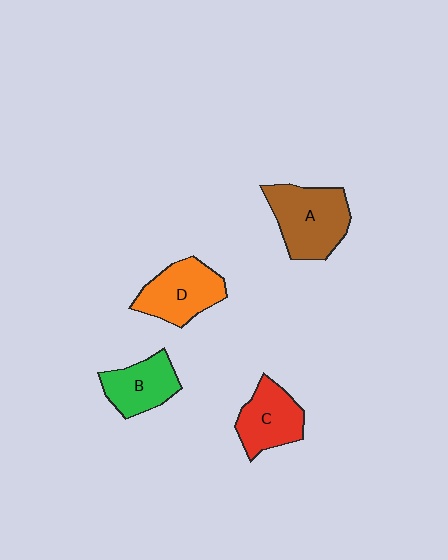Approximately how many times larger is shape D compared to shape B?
Approximately 1.2 times.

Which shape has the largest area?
Shape A (brown).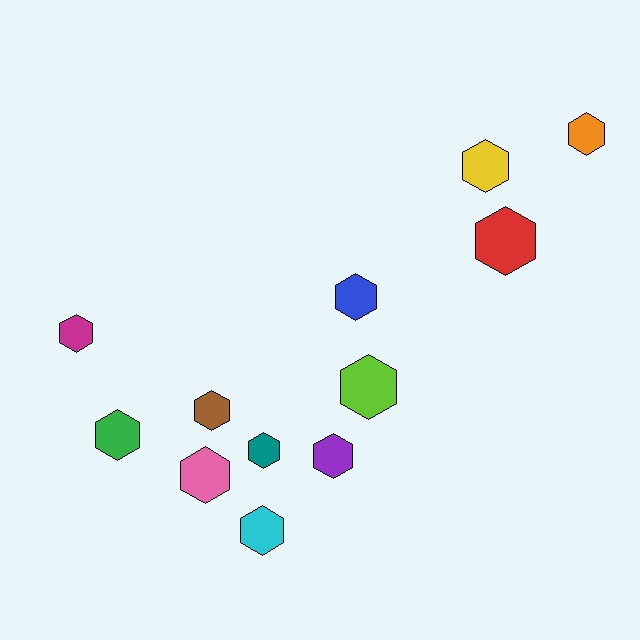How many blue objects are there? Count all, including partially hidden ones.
There is 1 blue object.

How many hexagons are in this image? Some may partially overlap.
There are 12 hexagons.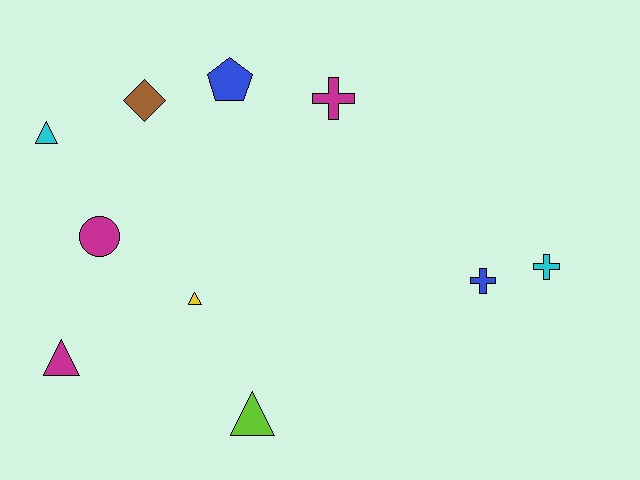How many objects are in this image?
There are 10 objects.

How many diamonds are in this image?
There is 1 diamond.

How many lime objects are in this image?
There is 1 lime object.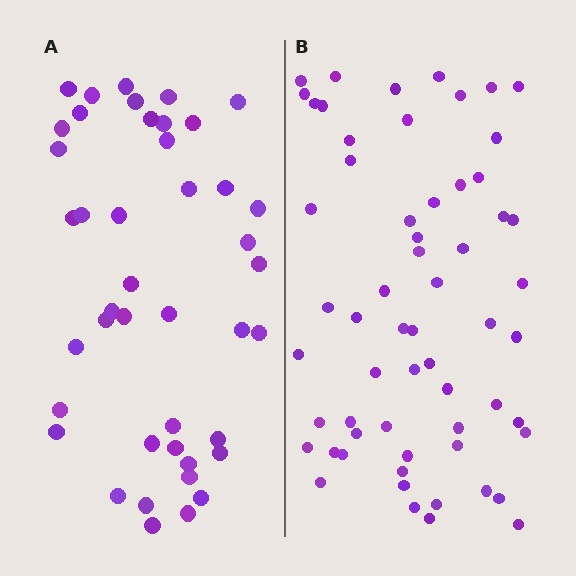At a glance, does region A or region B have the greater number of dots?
Region B (the right region) has more dots.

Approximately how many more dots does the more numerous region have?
Region B has approximately 15 more dots than region A.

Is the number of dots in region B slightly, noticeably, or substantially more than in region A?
Region B has noticeably more, but not dramatically so. The ratio is roughly 1.4 to 1.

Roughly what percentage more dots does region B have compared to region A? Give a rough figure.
About 40% more.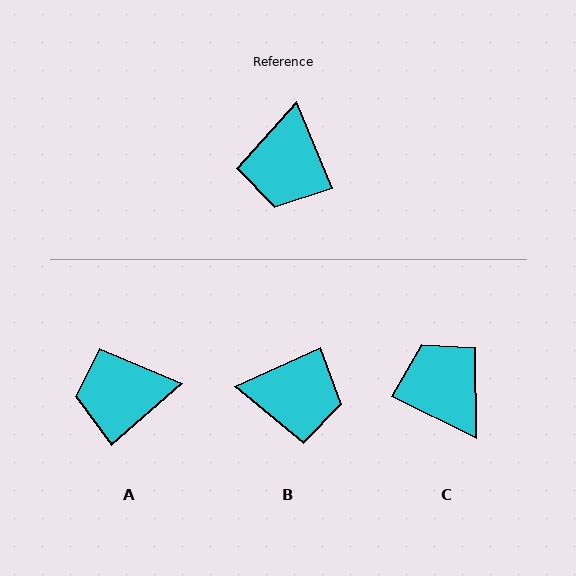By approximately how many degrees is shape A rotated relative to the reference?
Approximately 71 degrees clockwise.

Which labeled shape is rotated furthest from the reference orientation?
C, about 138 degrees away.